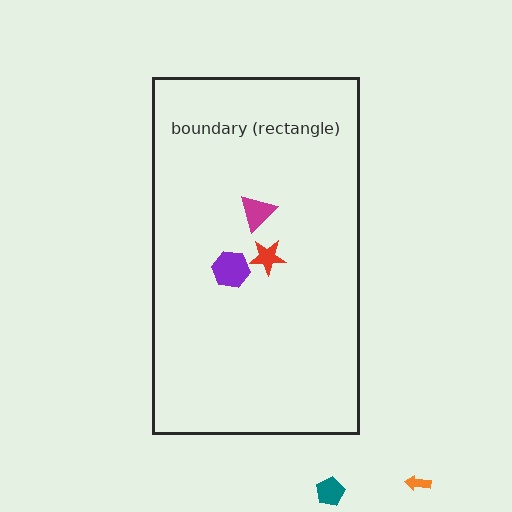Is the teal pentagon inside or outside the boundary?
Outside.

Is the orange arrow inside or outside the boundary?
Outside.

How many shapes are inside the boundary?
3 inside, 2 outside.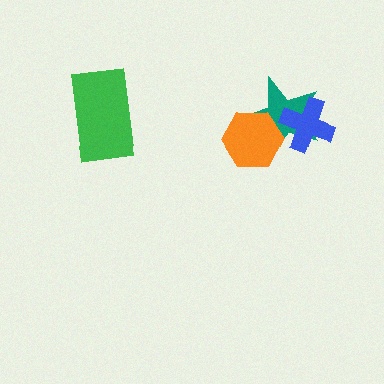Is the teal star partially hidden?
Yes, it is partially covered by another shape.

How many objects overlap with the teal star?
2 objects overlap with the teal star.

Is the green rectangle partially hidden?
No, no other shape covers it.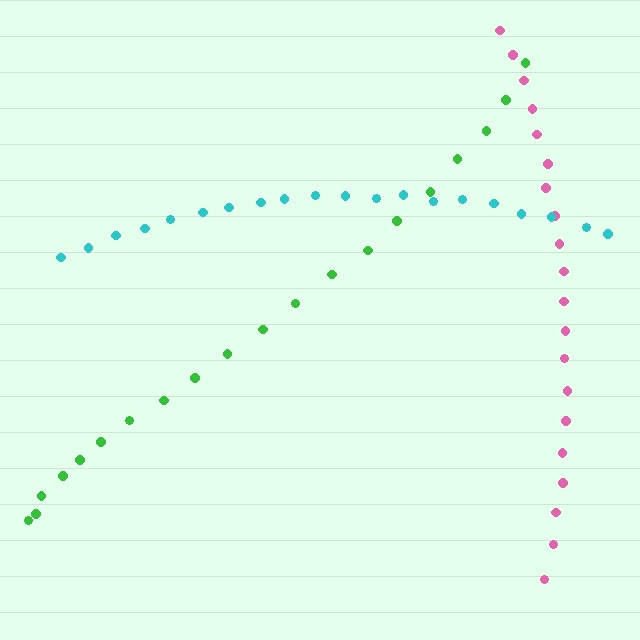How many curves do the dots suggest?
There are 3 distinct paths.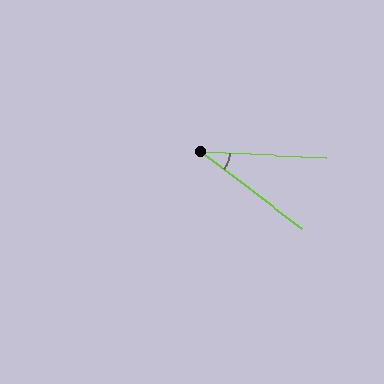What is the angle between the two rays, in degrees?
Approximately 34 degrees.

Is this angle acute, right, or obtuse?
It is acute.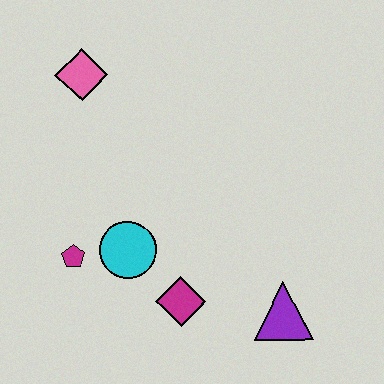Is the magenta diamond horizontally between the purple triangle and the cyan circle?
Yes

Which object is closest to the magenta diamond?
The cyan circle is closest to the magenta diamond.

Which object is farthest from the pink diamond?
The purple triangle is farthest from the pink diamond.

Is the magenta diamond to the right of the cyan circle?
Yes